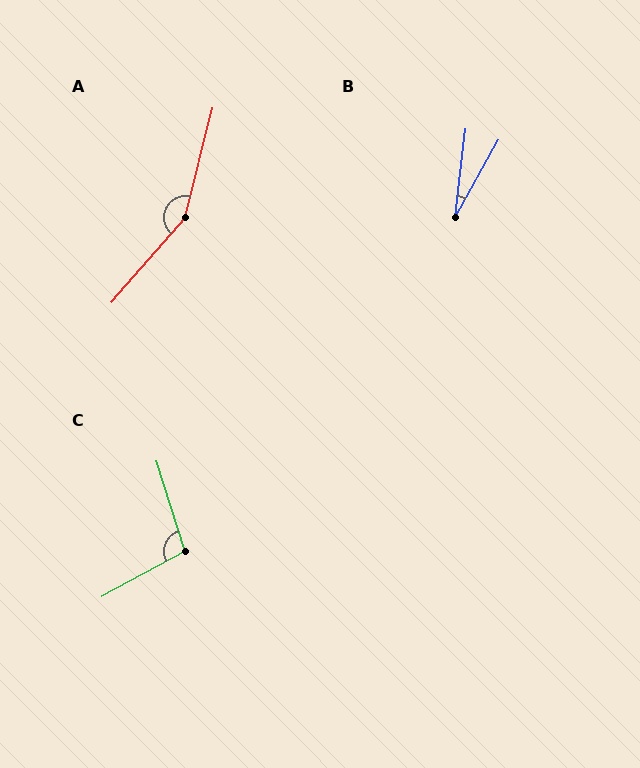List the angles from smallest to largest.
B (23°), C (101°), A (153°).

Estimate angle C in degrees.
Approximately 101 degrees.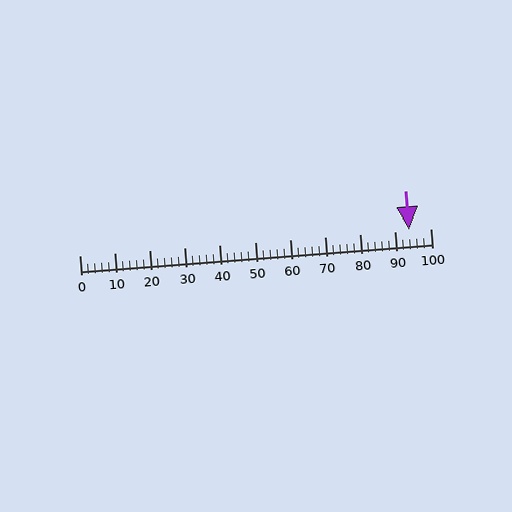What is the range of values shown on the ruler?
The ruler shows values from 0 to 100.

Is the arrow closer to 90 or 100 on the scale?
The arrow is closer to 90.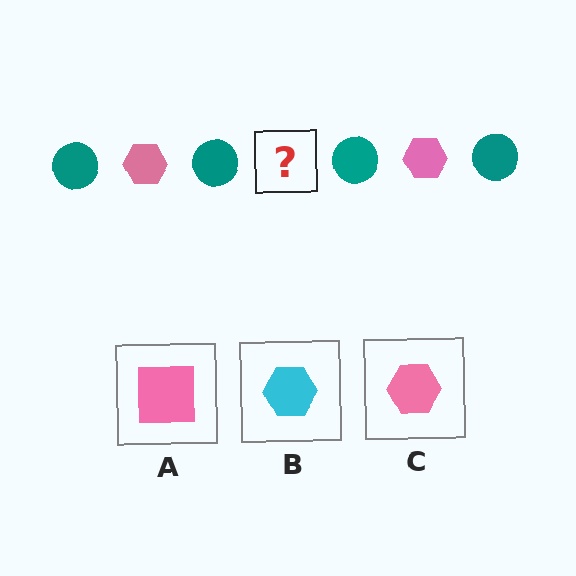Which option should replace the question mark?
Option C.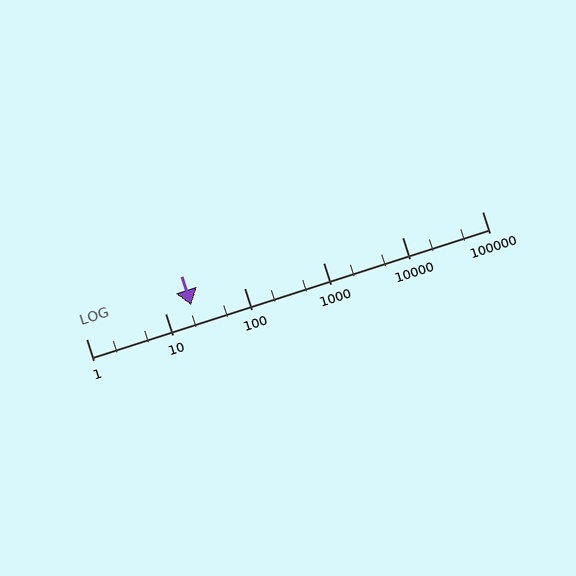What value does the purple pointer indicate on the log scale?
The pointer indicates approximately 21.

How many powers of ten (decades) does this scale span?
The scale spans 5 decades, from 1 to 100000.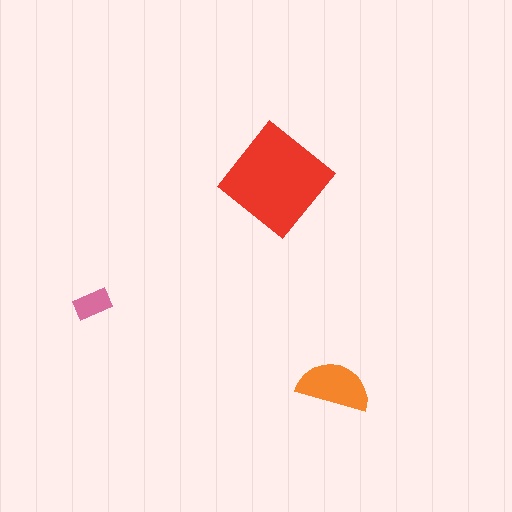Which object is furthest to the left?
The pink rectangle is leftmost.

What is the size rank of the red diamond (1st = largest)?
1st.